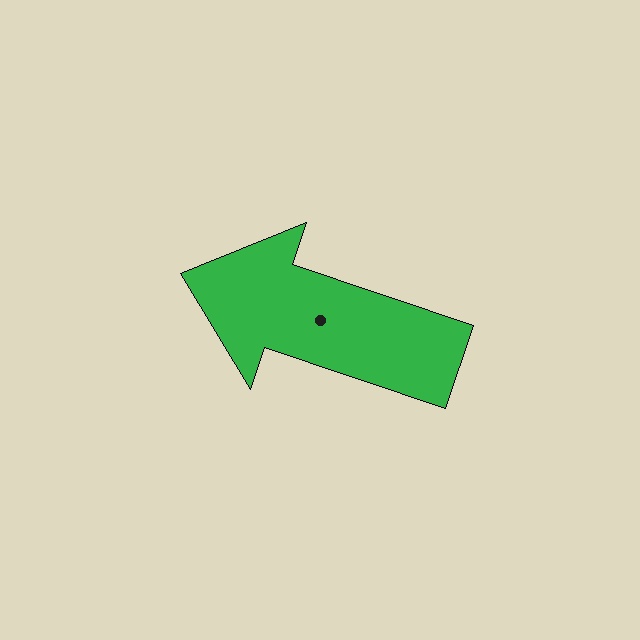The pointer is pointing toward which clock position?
Roughly 10 o'clock.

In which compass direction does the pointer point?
West.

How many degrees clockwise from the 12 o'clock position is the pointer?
Approximately 289 degrees.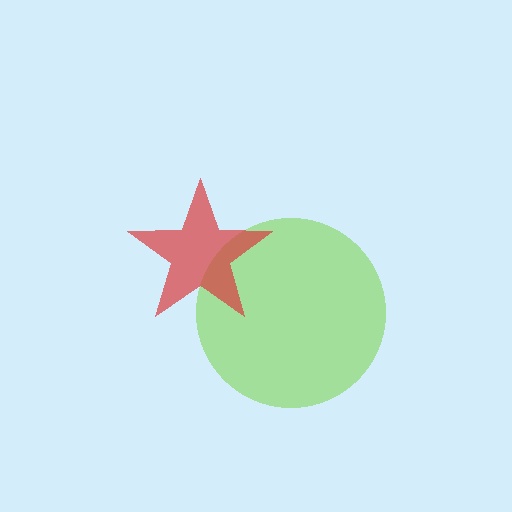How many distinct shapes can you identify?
There are 2 distinct shapes: a lime circle, a red star.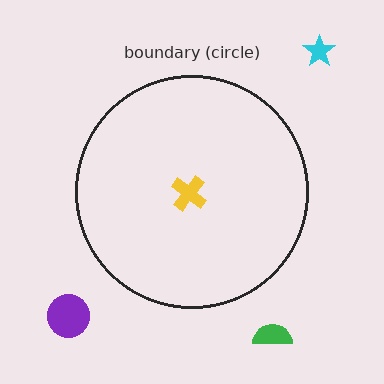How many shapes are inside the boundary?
1 inside, 3 outside.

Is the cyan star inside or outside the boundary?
Outside.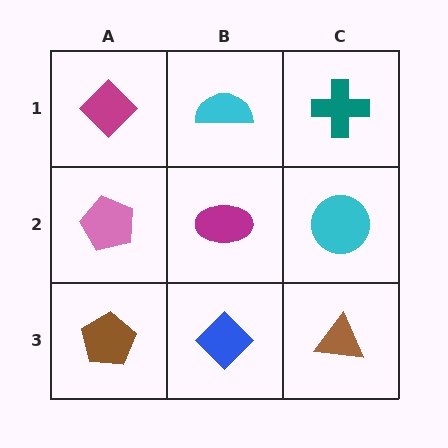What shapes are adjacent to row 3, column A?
A pink pentagon (row 2, column A), a blue diamond (row 3, column B).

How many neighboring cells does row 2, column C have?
3.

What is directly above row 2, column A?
A magenta diamond.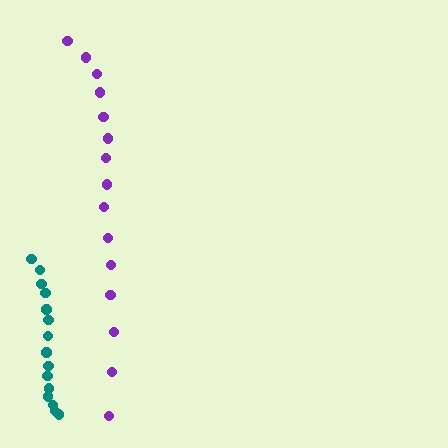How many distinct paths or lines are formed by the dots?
There are 2 distinct paths.